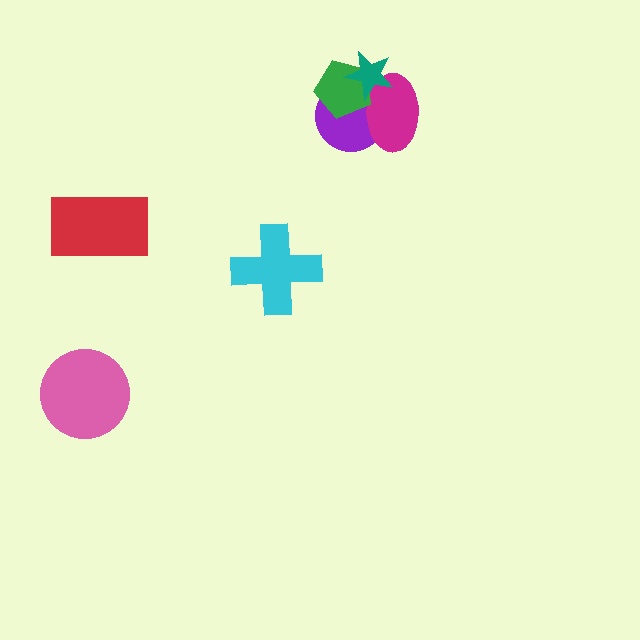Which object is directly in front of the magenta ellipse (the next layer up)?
The green pentagon is directly in front of the magenta ellipse.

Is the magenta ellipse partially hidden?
Yes, it is partially covered by another shape.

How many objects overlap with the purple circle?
3 objects overlap with the purple circle.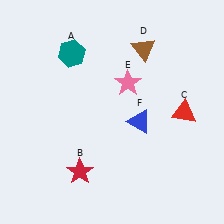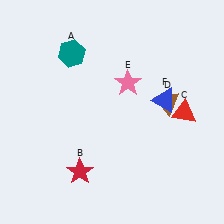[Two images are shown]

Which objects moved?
The objects that moved are: the brown triangle (D), the blue triangle (F).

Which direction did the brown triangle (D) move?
The brown triangle (D) moved down.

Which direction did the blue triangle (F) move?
The blue triangle (F) moved right.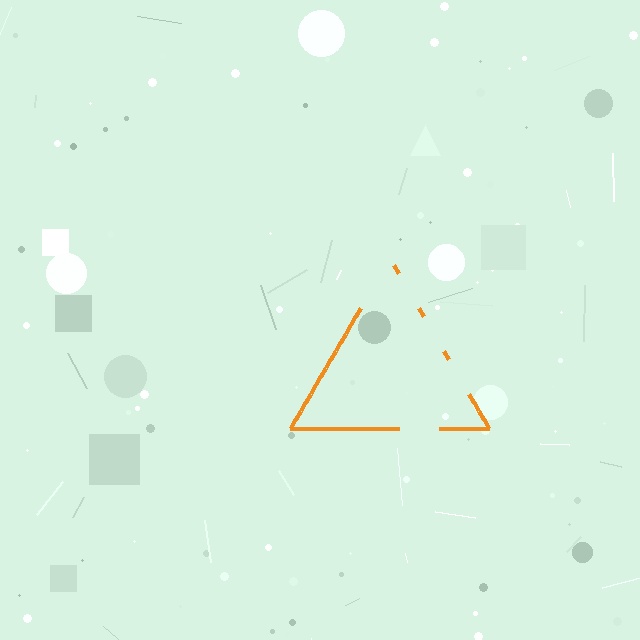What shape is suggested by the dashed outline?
The dashed outline suggests a triangle.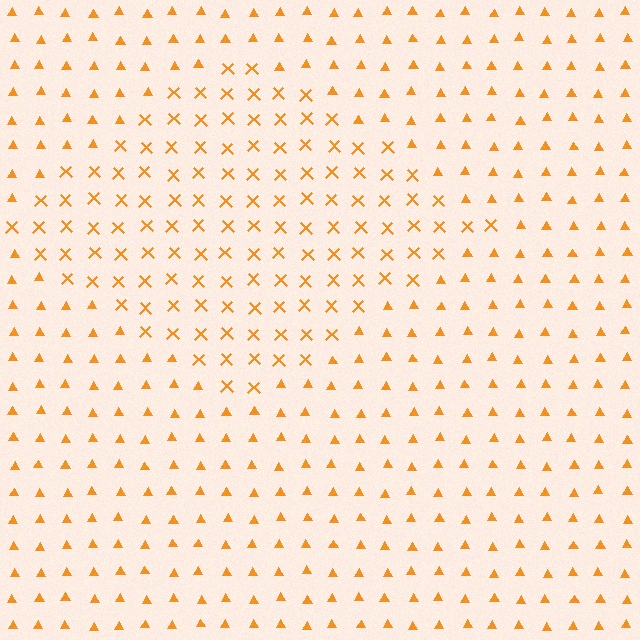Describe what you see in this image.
The image is filled with small orange elements arranged in a uniform grid. A diamond-shaped region contains X marks, while the surrounding area contains triangles. The boundary is defined purely by the change in element shape.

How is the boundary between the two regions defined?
The boundary is defined by a change in element shape: X marks inside vs. triangles outside. All elements share the same color and spacing.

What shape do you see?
I see a diamond.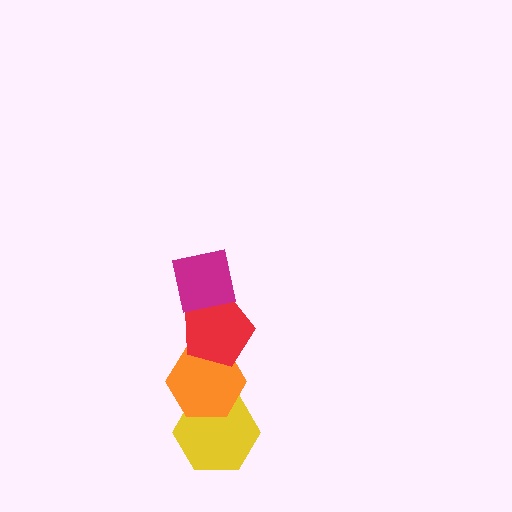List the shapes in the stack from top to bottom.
From top to bottom: the magenta square, the red pentagon, the orange hexagon, the yellow hexagon.